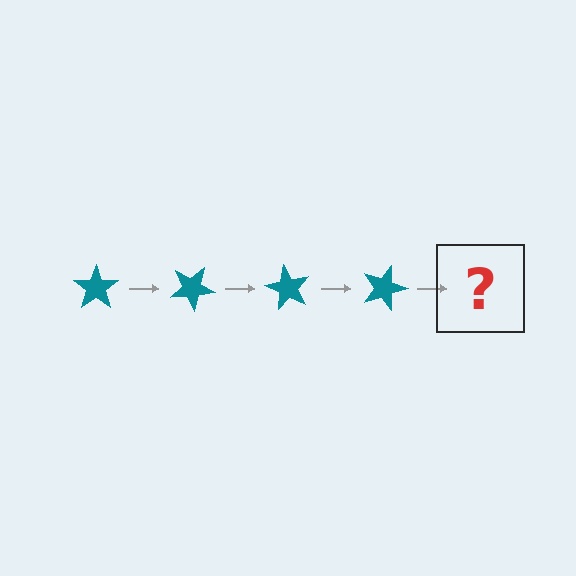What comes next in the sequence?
The next element should be a teal star rotated 120 degrees.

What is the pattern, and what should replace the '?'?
The pattern is that the star rotates 30 degrees each step. The '?' should be a teal star rotated 120 degrees.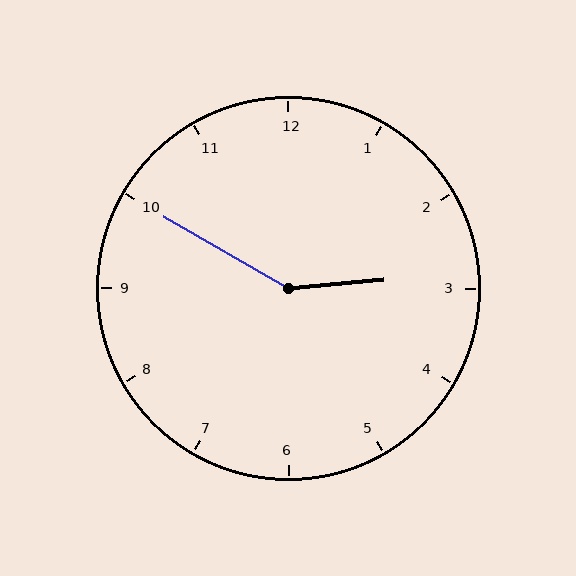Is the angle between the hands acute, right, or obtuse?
It is obtuse.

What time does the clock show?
2:50.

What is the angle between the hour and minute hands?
Approximately 145 degrees.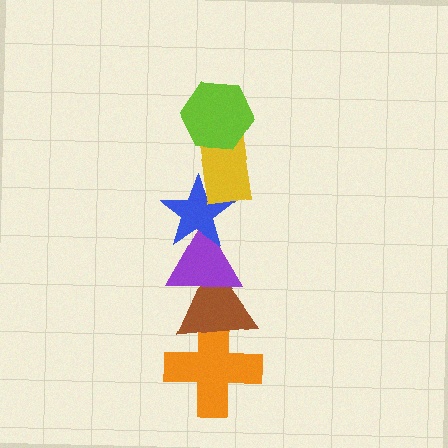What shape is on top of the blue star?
The yellow rectangle is on top of the blue star.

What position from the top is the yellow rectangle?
The yellow rectangle is 2nd from the top.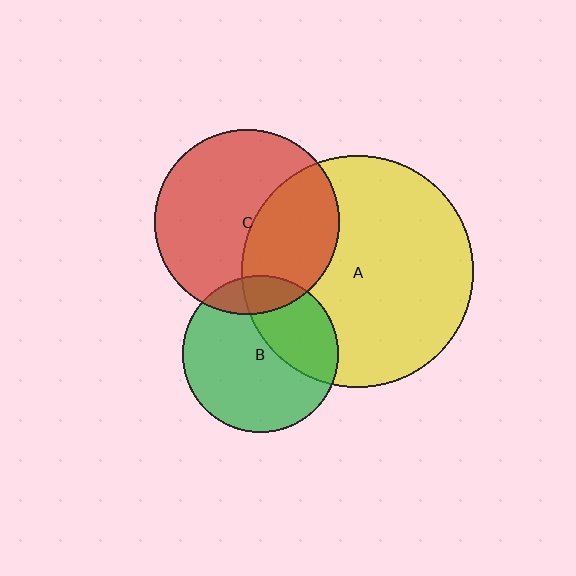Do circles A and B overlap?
Yes.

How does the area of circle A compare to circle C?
Approximately 1.6 times.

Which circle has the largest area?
Circle A (yellow).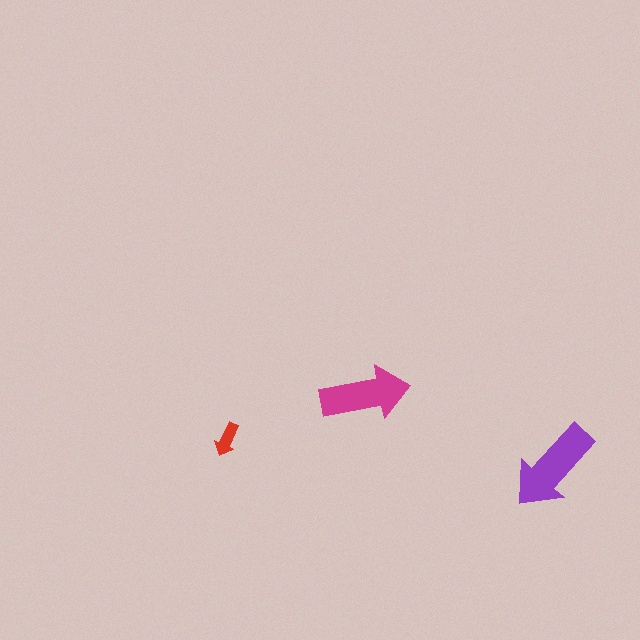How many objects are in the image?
There are 3 objects in the image.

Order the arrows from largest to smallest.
the purple one, the magenta one, the red one.